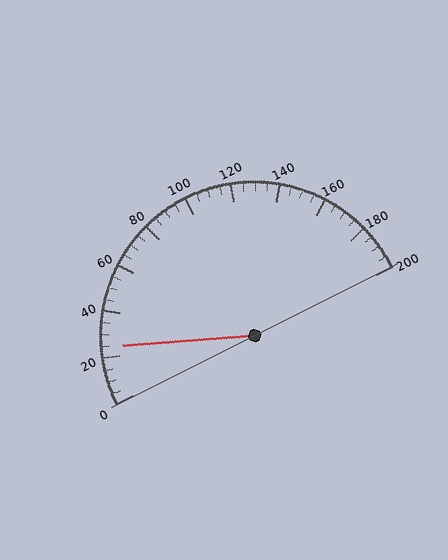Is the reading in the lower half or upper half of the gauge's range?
The reading is in the lower half of the range (0 to 200).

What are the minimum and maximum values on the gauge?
The gauge ranges from 0 to 200.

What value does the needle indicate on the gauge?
The needle indicates approximately 25.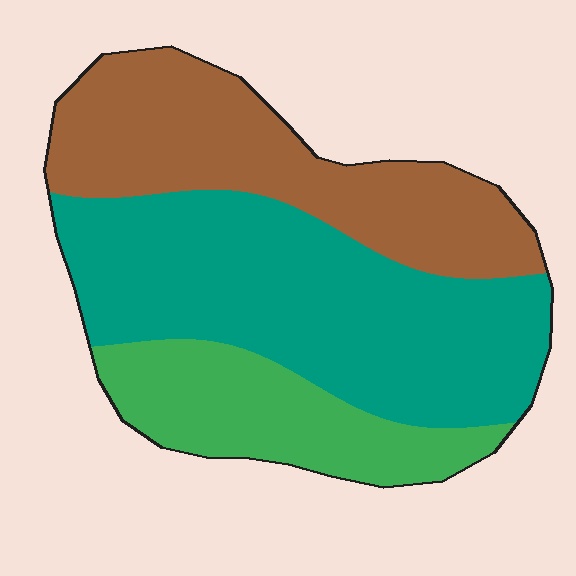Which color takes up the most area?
Teal, at roughly 45%.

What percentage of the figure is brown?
Brown takes up about one third (1/3) of the figure.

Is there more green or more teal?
Teal.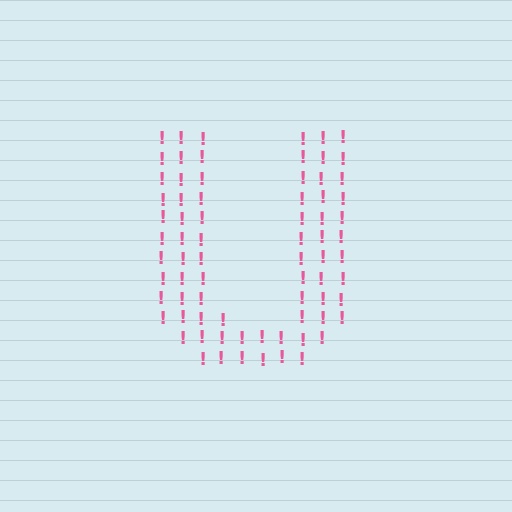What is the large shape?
The large shape is the letter U.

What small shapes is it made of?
It is made of small exclamation marks.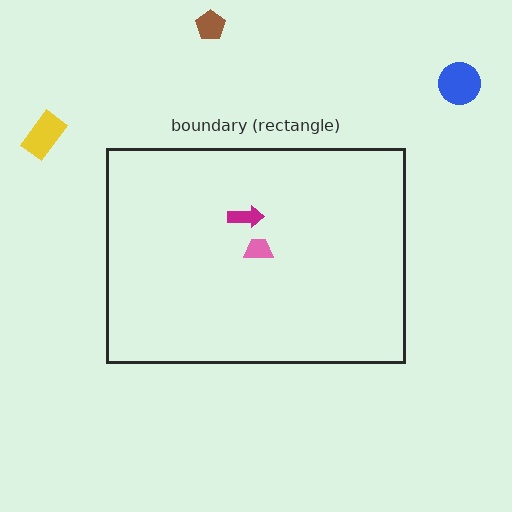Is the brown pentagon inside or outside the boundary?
Outside.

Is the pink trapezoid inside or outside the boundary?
Inside.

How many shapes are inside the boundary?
2 inside, 3 outside.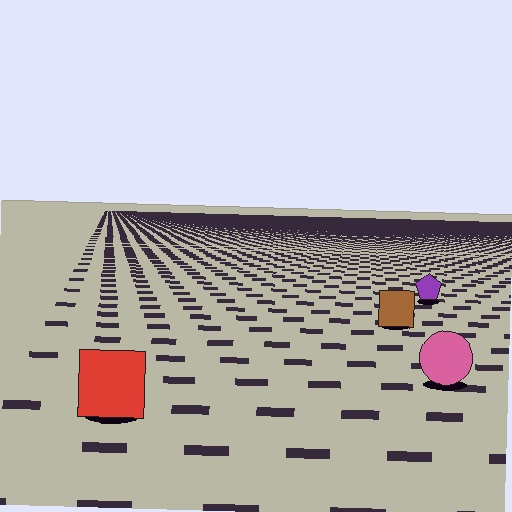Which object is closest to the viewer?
The red square is closest. The texture marks near it are larger and more spread out.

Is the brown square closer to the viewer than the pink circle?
No. The pink circle is closer — you can tell from the texture gradient: the ground texture is coarser near it.